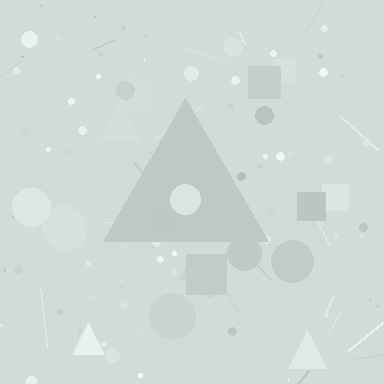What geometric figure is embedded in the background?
A triangle is embedded in the background.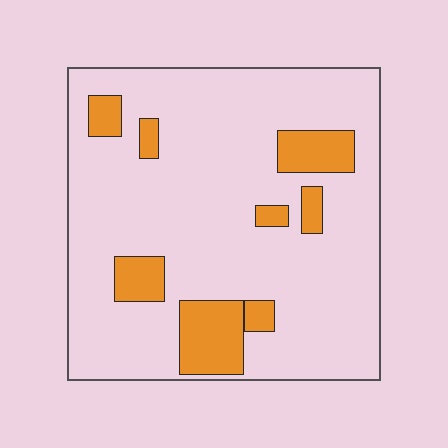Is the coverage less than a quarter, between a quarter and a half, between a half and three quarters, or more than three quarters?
Less than a quarter.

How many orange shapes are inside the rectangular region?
8.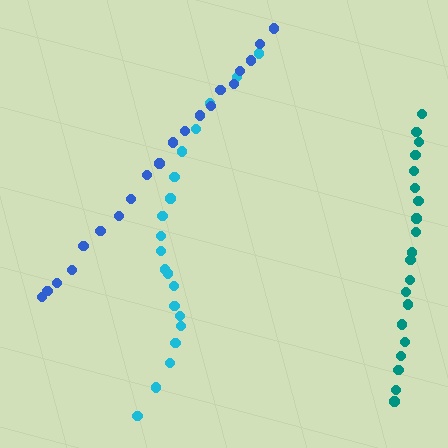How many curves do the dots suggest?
There are 3 distinct paths.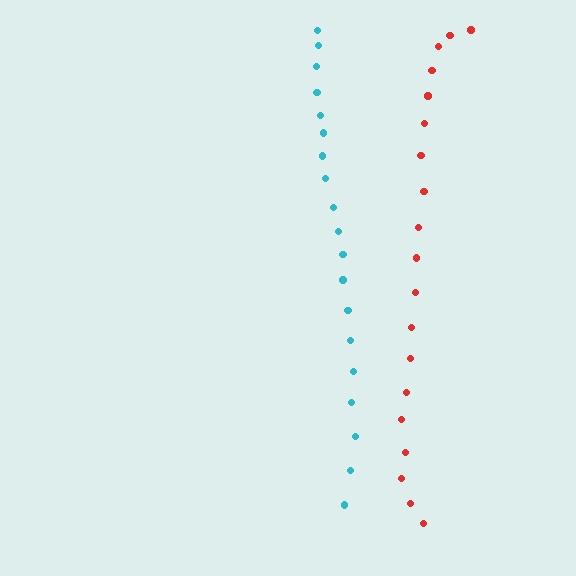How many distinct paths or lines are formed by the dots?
There are 2 distinct paths.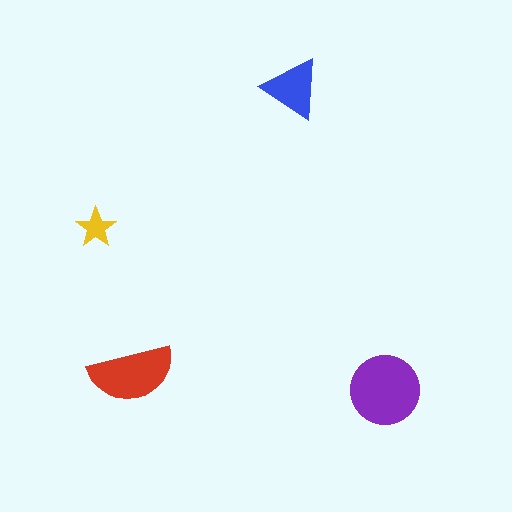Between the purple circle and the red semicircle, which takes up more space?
The purple circle.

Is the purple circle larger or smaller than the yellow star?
Larger.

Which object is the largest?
The purple circle.